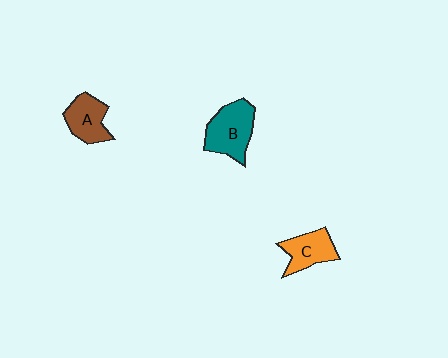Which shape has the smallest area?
Shape A (brown).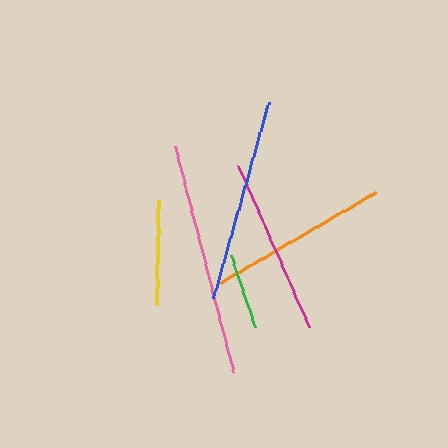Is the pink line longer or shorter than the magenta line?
The pink line is longer than the magenta line.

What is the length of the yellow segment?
The yellow segment is approximately 105 pixels long.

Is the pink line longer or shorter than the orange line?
The pink line is longer than the orange line.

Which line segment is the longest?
The pink line is the longest at approximately 234 pixels.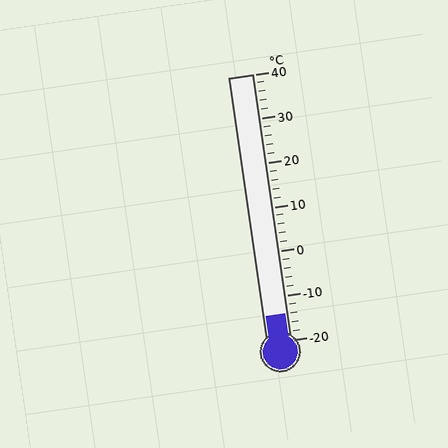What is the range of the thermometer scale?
The thermometer scale ranges from -20°C to 40°C.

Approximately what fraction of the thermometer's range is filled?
The thermometer is filled to approximately 10% of its range.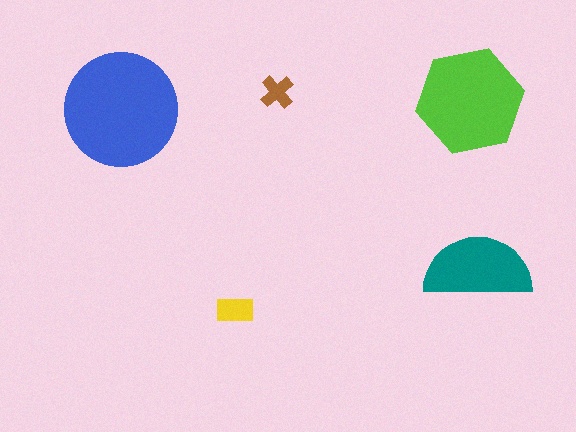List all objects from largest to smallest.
The blue circle, the lime hexagon, the teal semicircle, the yellow rectangle, the brown cross.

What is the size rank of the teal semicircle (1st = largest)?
3rd.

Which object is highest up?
The brown cross is topmost.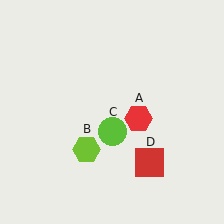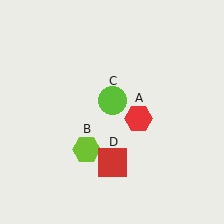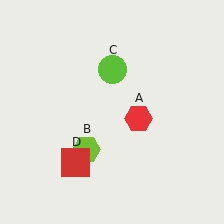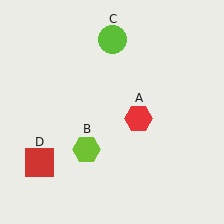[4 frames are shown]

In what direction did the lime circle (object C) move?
The lime circle (object C) moved up.